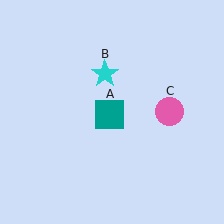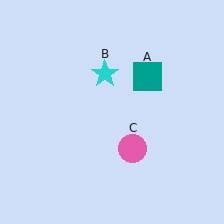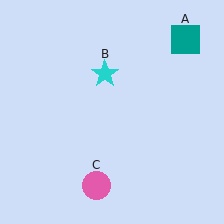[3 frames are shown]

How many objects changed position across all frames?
2 objects changed position: teal square (object A), pink circle (object C).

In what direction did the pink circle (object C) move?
The pink circle (object C) moved down and to the left.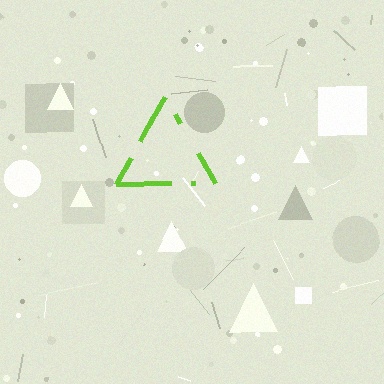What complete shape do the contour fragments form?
The contour fragments form a triangle.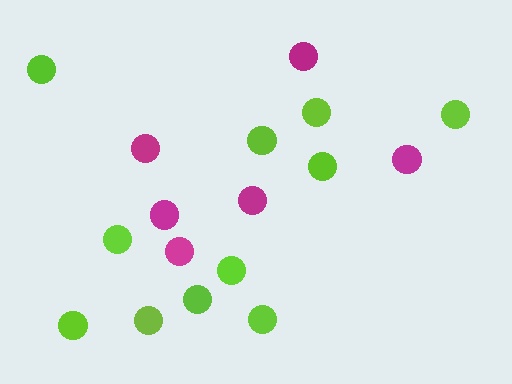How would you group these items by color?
There are 2 groups: one group of lime circles (11) and one group of magenta circles (6).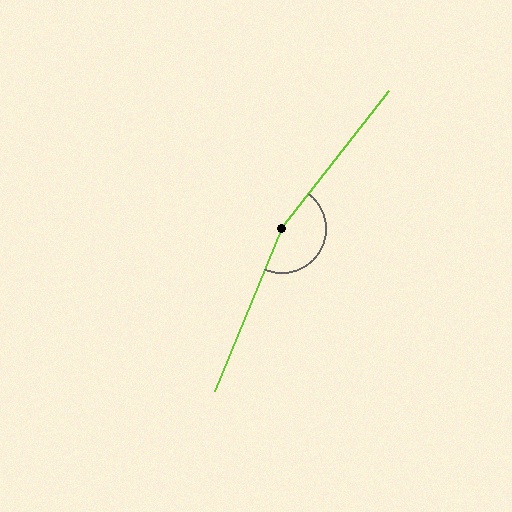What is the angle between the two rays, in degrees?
Approximately 165 degrees.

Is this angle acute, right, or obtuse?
It is obtuse.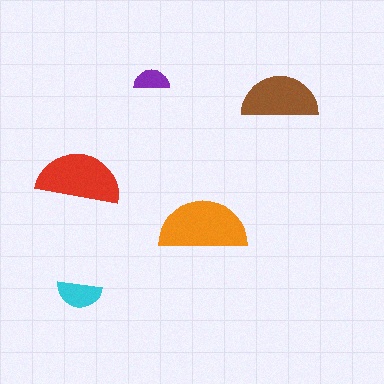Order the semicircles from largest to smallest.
the orange one, the red one, the brown one, the cyan one, the purple one.